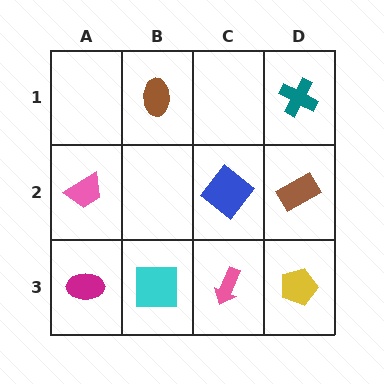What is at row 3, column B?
A cyan square.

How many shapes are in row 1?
2 shapes.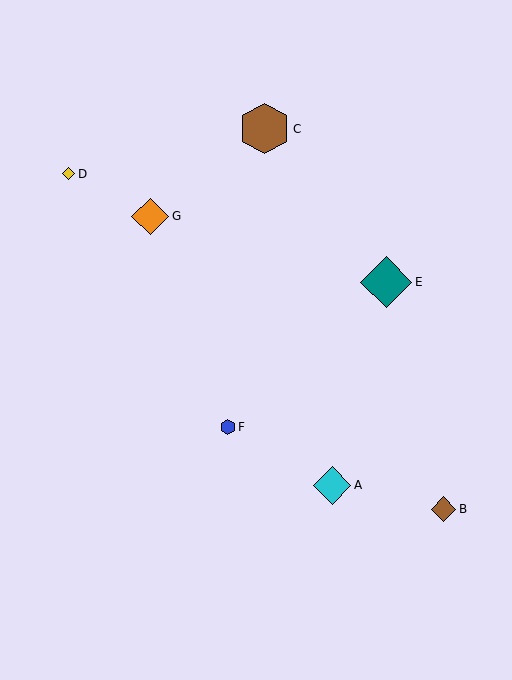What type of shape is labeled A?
Shape A is a cyan diamond.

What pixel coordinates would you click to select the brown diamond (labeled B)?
Click at (443, 509) to select the brown diamond B.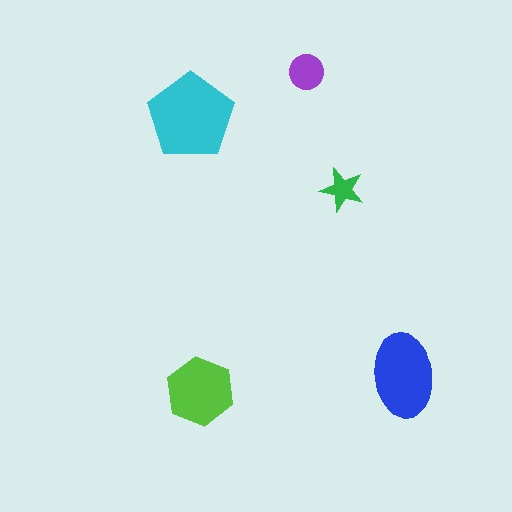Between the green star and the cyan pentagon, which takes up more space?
The cyan pentagon.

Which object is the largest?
The cyan pentagon.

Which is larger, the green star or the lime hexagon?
The lime hexagon.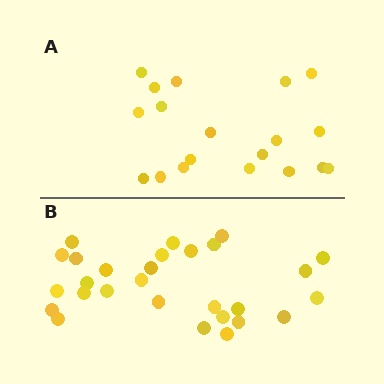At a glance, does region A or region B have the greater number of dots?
Region B (the bottom region) has more dots.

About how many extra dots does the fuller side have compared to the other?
Region B has roughly 8 or so more dots than region A.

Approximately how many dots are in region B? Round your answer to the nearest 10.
About 30 dots. (The exact count is 28, which rounds to 30.)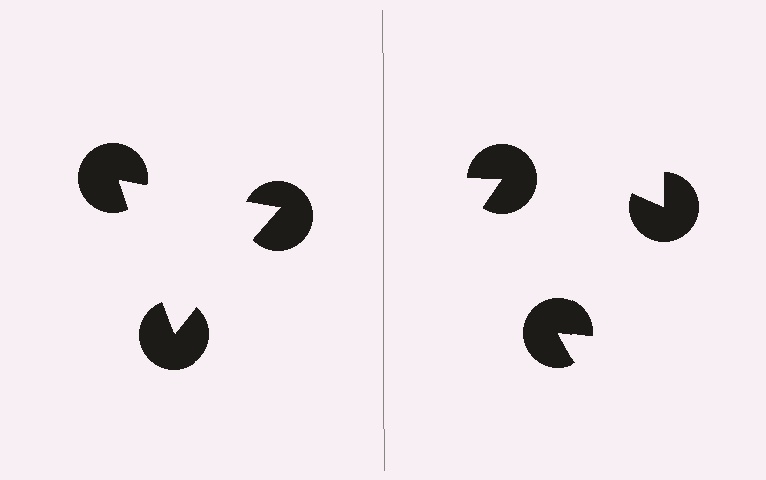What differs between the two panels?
The pac-man discs are positioned identically on both sides; only the wedge orientations differ. On the left they align to a triangle; on the right they are misaligned.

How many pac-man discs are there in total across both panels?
6 — 3 on each side.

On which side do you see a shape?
An illusory triangle appears on the left side. On the right side the wedge cuts are rotated, so no coherent shape forms.